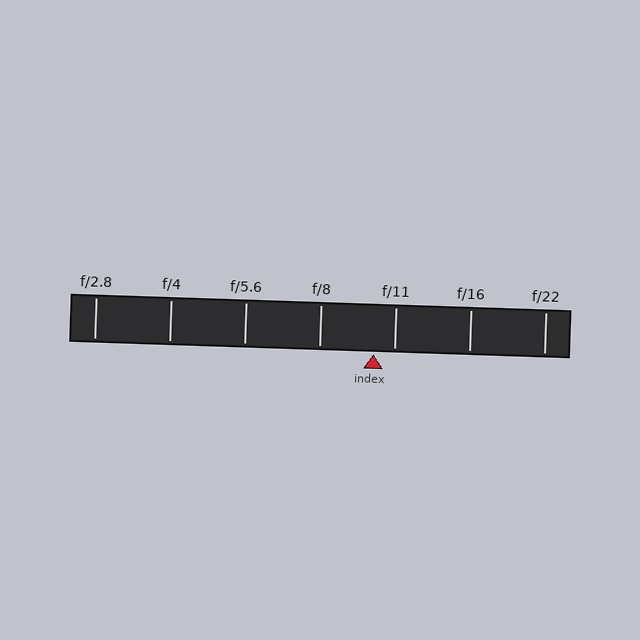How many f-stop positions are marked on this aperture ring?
There are 7 f-stop positions marked.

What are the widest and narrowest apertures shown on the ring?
The widest aperture shown is f/2.8 and the narrowest is f/22.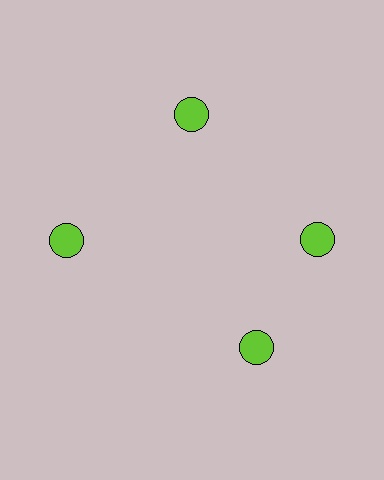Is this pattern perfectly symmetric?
No. The 4 lime circles are arranged in a ring, but one element near the 6 o'clock position is rotated out of alignment along the ring, breaking the 4-fold rotational symmetry.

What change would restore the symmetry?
The symmetry would be restored by rotating it back into even spacing with its neighbors so that all 4 circles sit at equal angles and equal distance from the center.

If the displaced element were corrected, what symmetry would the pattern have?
It would have 4-fold rotational symmetry — the pattern would map onto itself every 90 degrees.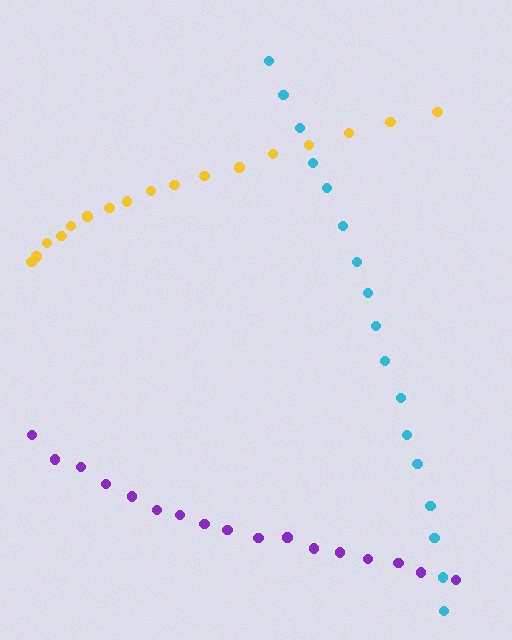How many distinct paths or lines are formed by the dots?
There are 3 distinct paths.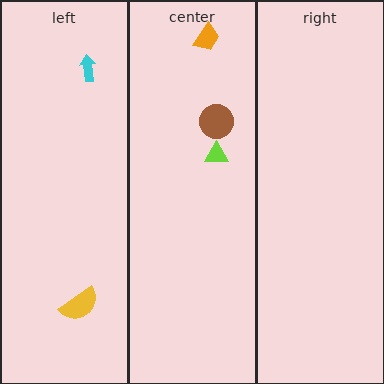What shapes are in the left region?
The yellow semicircle, the cyan arrow.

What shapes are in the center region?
The orange trapezoid, the brown circle, the lime triangle.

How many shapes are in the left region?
2.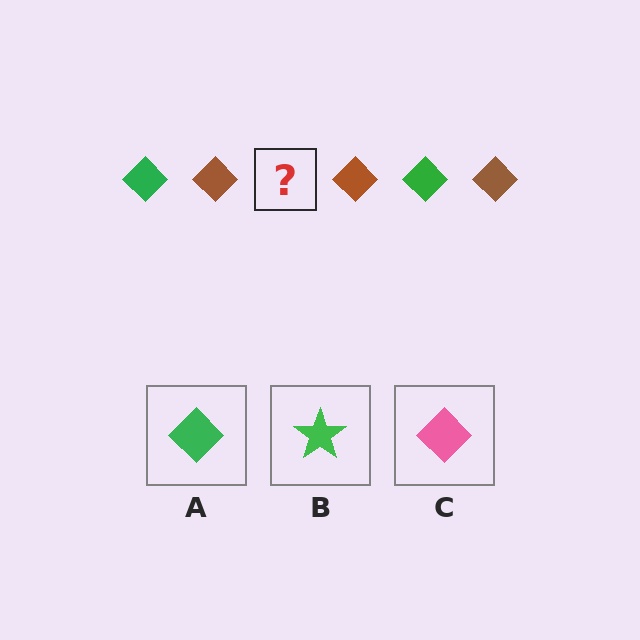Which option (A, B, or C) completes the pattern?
A.